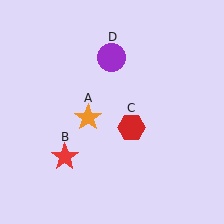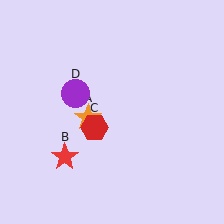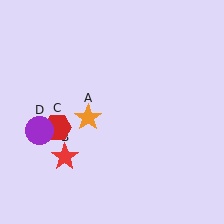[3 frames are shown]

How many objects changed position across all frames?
2 objects changed position: red hexagon (object C), purple circle (object D).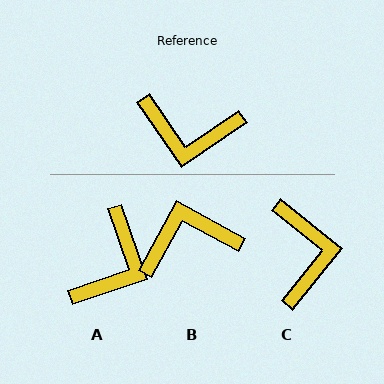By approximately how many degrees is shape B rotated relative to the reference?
Approximately 153 degrees clockwise.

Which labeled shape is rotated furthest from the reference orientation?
B, about 153 degrees away.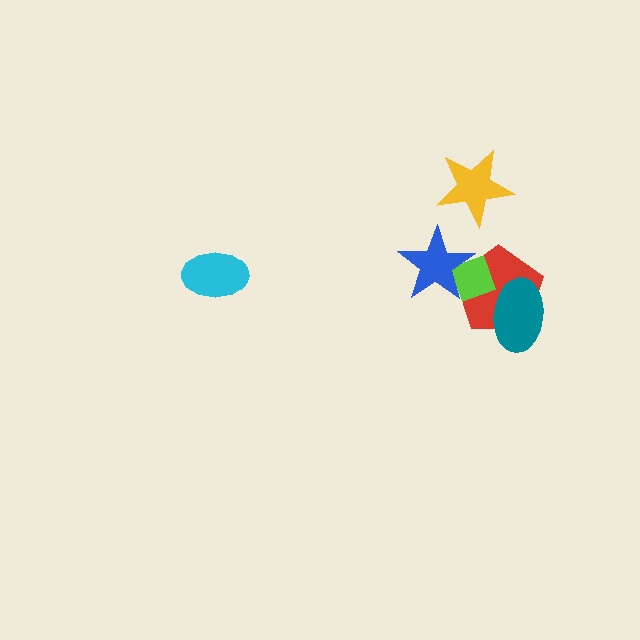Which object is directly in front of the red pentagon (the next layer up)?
The teal ellipse is directly in front of the red pentagon.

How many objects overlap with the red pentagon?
3 objects overlap with the red pentagon.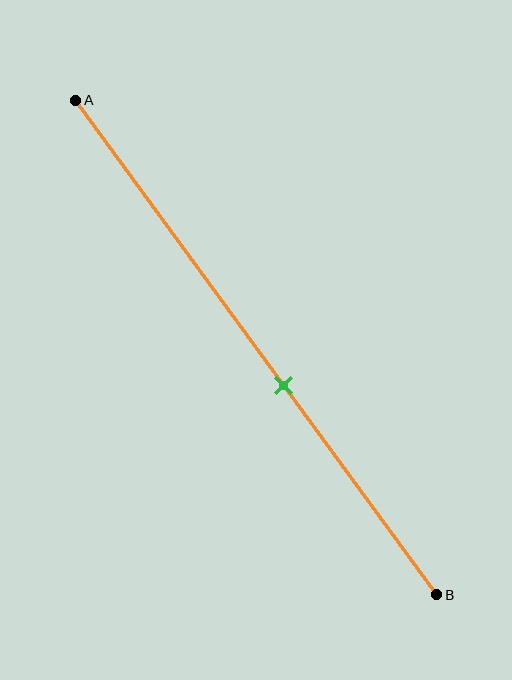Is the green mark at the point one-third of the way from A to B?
No, the mark is at about 60% from A, not at the 33% one-third point.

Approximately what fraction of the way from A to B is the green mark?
The green mark is approximately 60% of the way from A to B.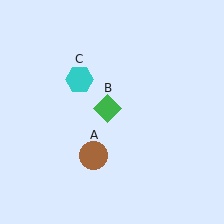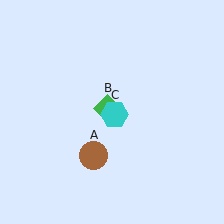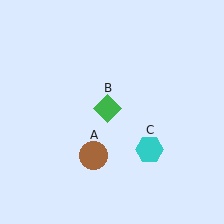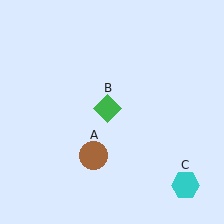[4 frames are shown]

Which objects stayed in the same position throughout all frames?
Brown circle (object A) and green diamond (object B) remained stationary.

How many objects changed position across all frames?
1 object changed position: cyan hexagon (object C).